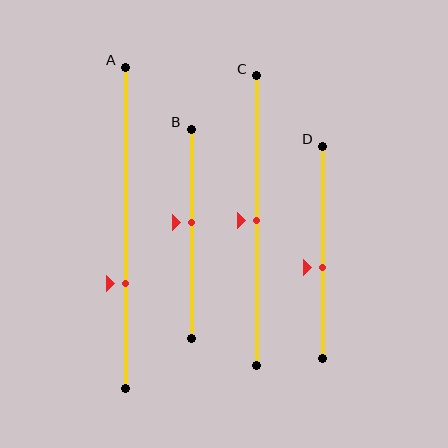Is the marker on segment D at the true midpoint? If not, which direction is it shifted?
No, the marker on segment D is shifted downward by about 7% of the segment length.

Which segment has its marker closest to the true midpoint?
Segment C has its marker closest to the true midpoint.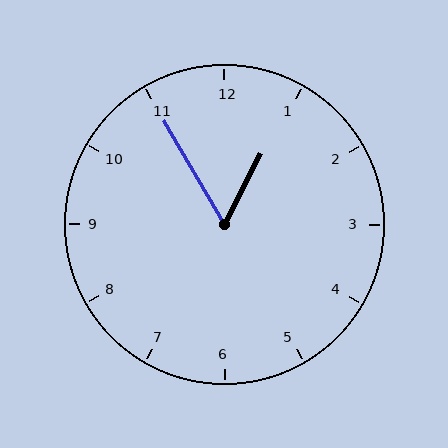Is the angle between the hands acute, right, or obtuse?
It is acute.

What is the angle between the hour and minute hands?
Approximately 58 degrees.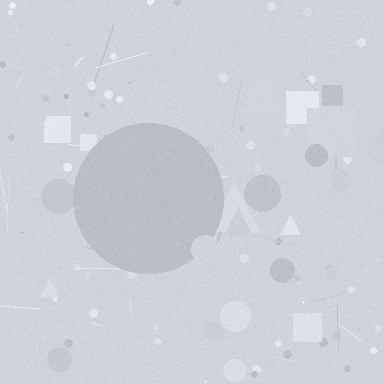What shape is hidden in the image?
A circle is hidden in the image.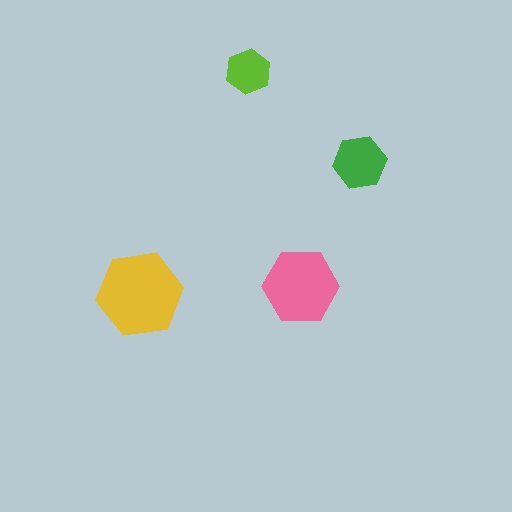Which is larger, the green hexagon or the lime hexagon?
The green one.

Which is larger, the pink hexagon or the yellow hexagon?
The yellow one.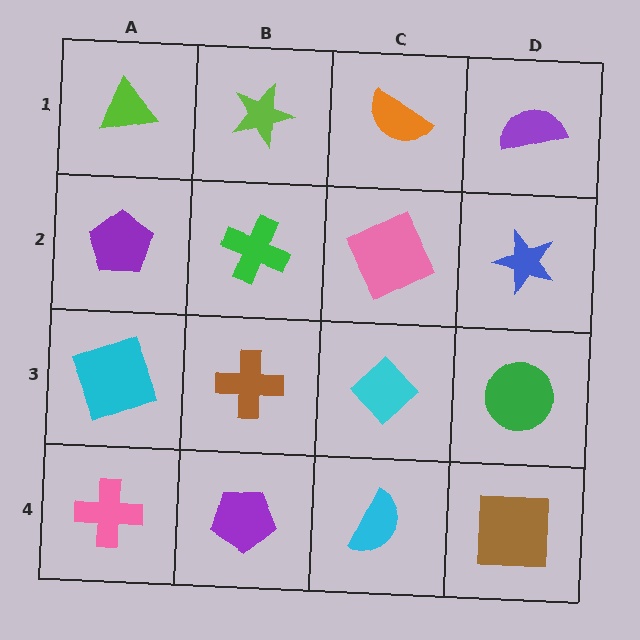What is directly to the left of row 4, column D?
A cyan semicircle.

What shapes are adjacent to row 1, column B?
A green cross (row 2, column B), a lime triangle (row 1, column A), an orange semicircle (row 1, column C).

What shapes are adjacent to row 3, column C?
A pink square (row 2, column C), a cyan semicircle (row 4, column C), a brown cross (row 3, column B), a green circle (row 3, column D).